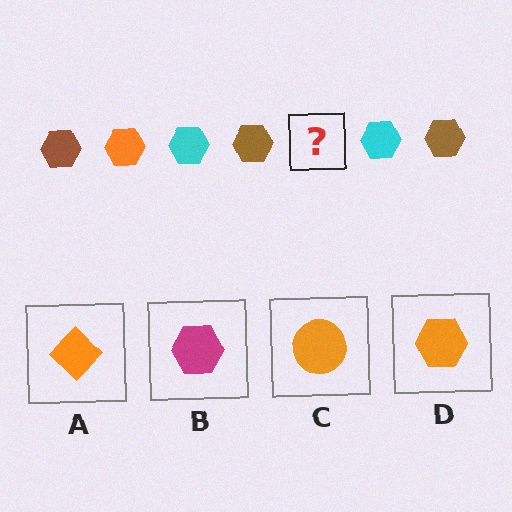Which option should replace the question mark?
Option D.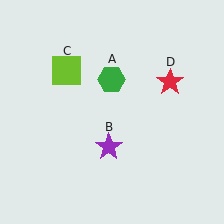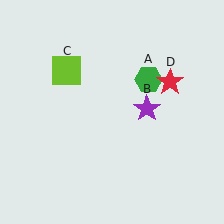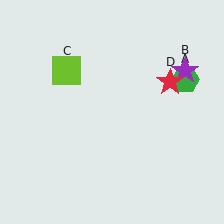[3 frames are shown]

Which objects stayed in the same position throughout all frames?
Lime square (object C) and red star (object D) remained stationary.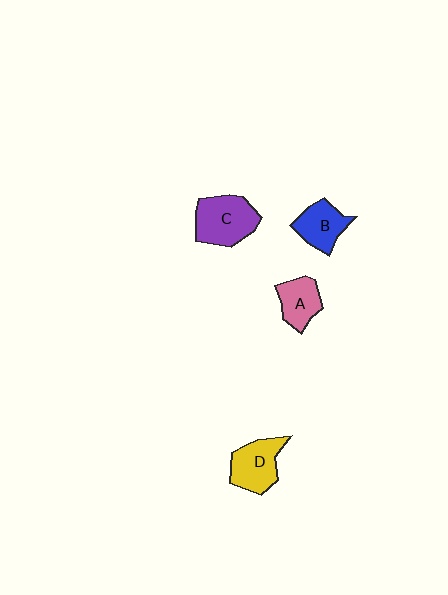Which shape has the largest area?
Shape C (purple).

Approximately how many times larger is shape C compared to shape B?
Approximately 1.4 times.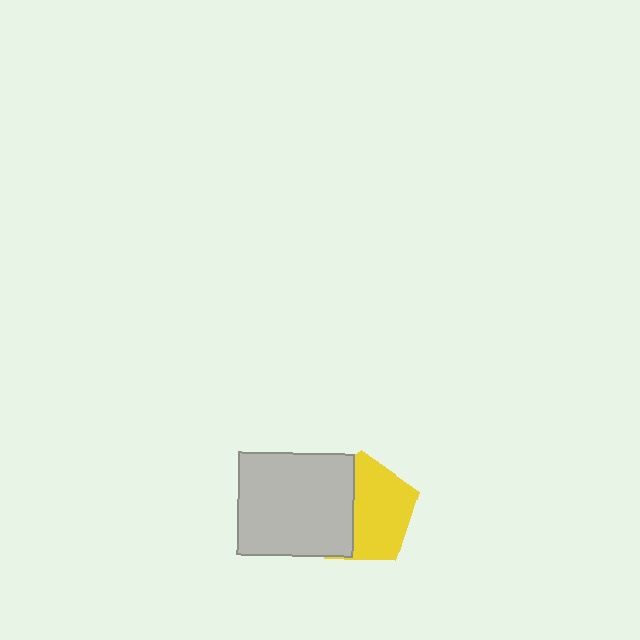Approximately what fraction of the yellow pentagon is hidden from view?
Roughly 40% of the yellow pentagon is hidden behind the light gray rectangle.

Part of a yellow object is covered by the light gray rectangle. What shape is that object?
It is a pentagon.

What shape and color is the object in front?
The object in front is a light gray rectangle.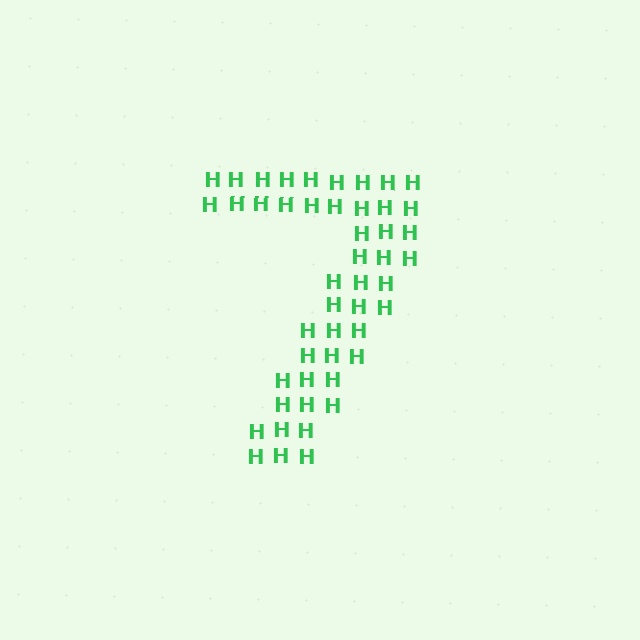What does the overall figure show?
The overall figure shows the digit 7.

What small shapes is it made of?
It is made of small letter H's.